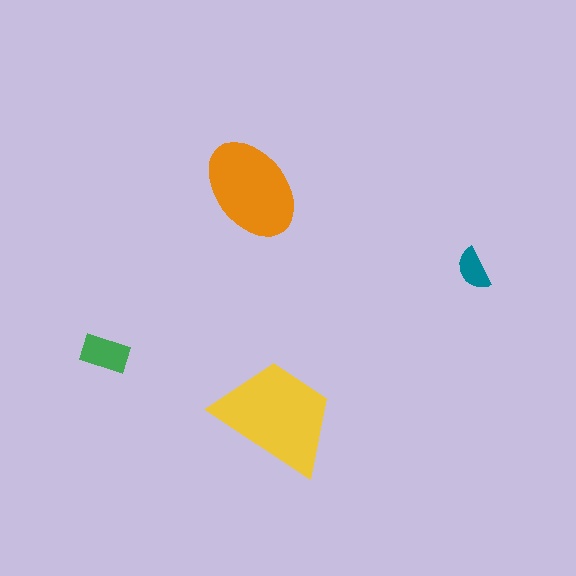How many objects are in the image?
There are 4 objects in the image.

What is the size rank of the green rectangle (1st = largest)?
3rd.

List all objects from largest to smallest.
The yellow trapezoid, the orange ellipse, the green rectangle, the teal semicircle.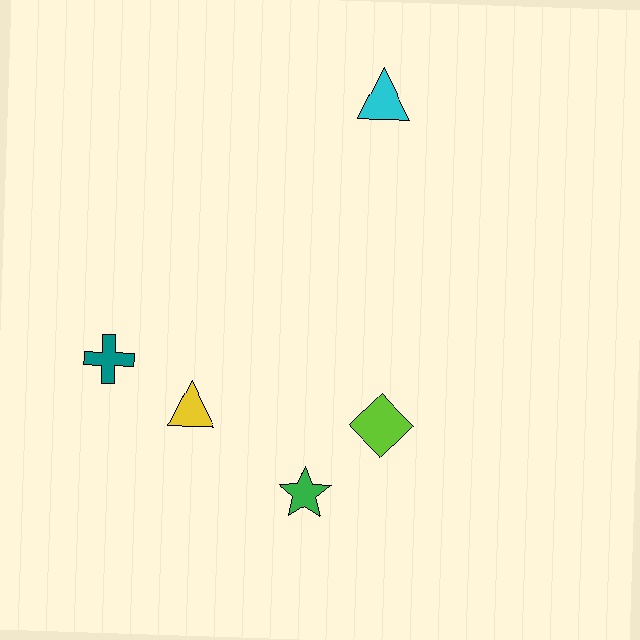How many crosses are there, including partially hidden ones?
There is 1 cross.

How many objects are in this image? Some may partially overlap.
There are 5 objects.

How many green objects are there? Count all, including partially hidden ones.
There is 1 green object.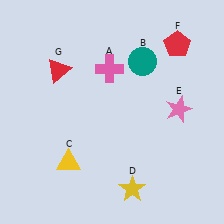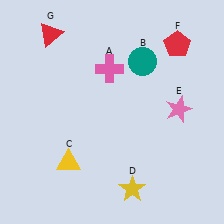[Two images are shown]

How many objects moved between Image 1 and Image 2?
1 object moved between the two images.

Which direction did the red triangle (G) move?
The red triangle (G) moved up.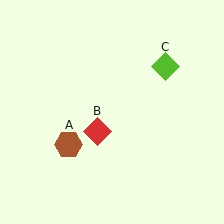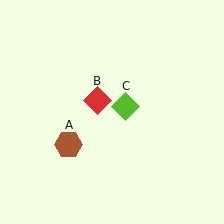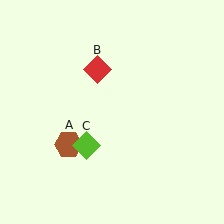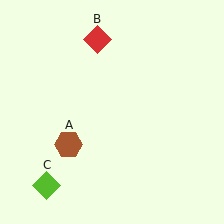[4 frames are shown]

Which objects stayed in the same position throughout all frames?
Brown hexagon (object A) remained stationary.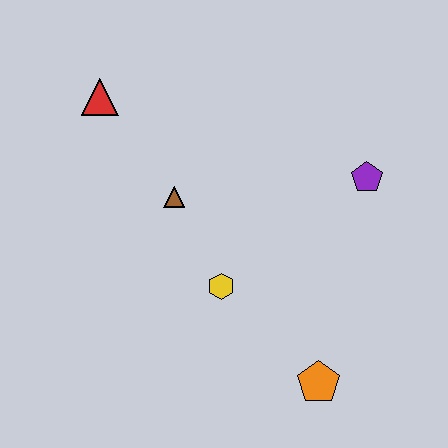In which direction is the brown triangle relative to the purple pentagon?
The brown triangle is to the left of the purple pentagon.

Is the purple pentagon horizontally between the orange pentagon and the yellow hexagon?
No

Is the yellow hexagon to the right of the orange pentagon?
No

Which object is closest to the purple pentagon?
The yellow hexagon is closest to the purple pentagon.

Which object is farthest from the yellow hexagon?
The red triangle is farthest from the yellow hexagon.